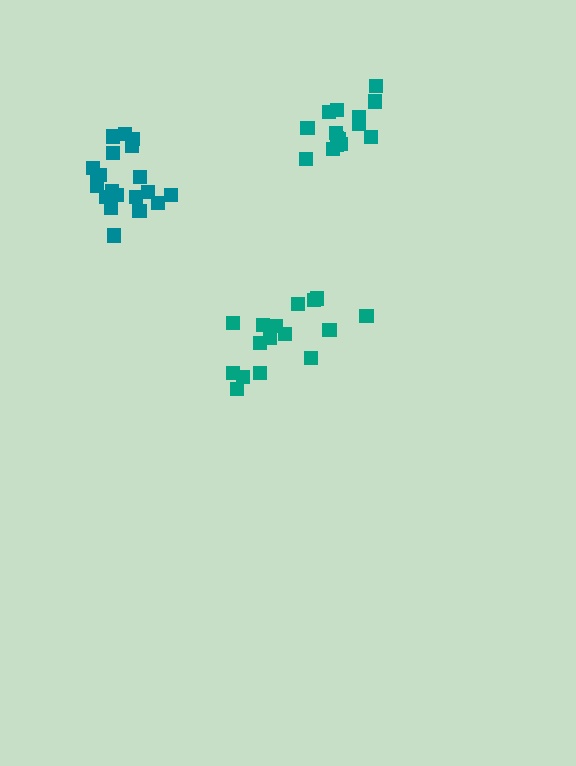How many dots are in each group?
Group 1: 15 dots, Group 2: 16 dots, Group 3: 20 dots (51 total).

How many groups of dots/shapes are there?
There are 3 groups.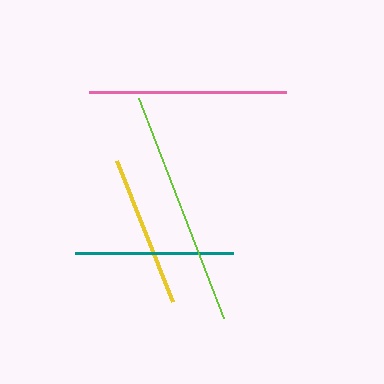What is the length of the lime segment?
The lime segment is approximately 235 pixels long.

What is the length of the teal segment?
The teal segment is approximately 158 pixels long.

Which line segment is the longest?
The lime line is the longest at approximately 235 pixels.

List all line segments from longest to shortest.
From longest to shortest: lime, pink, teal, yellow.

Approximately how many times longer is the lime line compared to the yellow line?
The lime line is approximately 1.6 times the length of the yellow line.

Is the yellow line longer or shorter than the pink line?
The pink line is longer than the yellow line.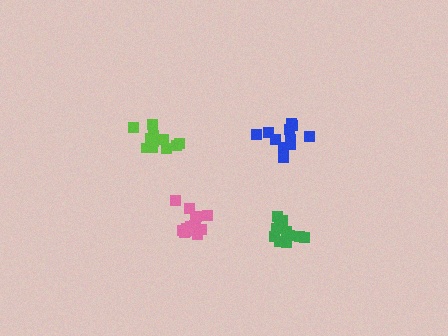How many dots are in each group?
Group 1: 11 dots, Group 2: 11 dots, Group 3: 12 dots, Group 4: 17 dots (51 total).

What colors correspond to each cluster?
The clusters are colored: blue, lime, green, pink.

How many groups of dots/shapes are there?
There are 4 groups.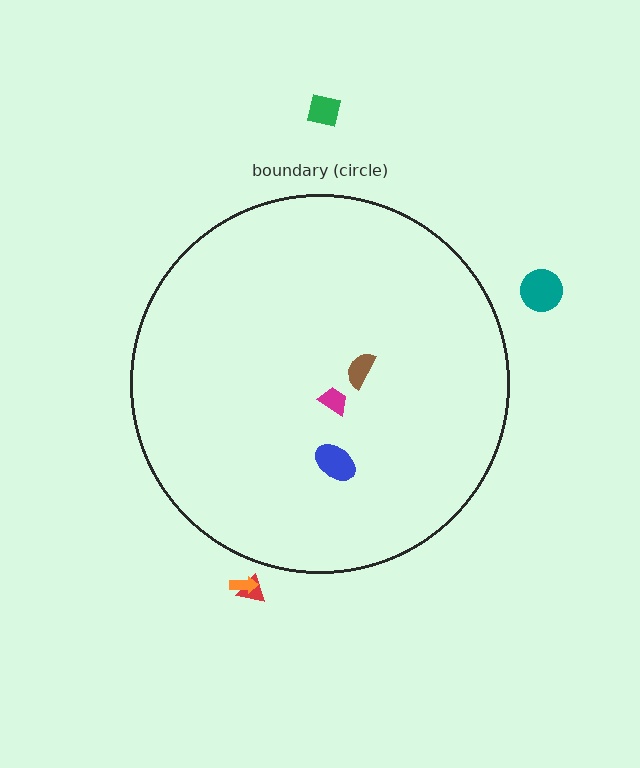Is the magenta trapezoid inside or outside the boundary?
Inside.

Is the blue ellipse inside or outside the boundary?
Inside.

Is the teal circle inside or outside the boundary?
Outside.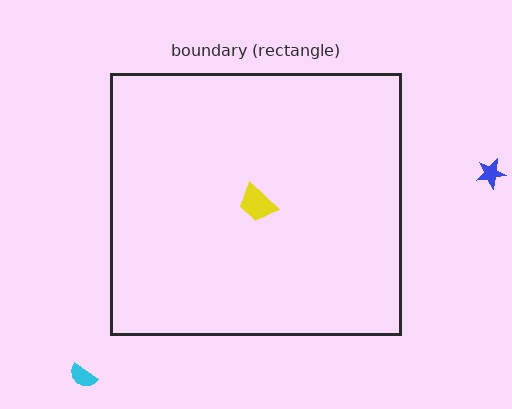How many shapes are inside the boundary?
1 inside, 2 outside.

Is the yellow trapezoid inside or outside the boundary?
Inside.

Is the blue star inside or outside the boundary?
Outside.